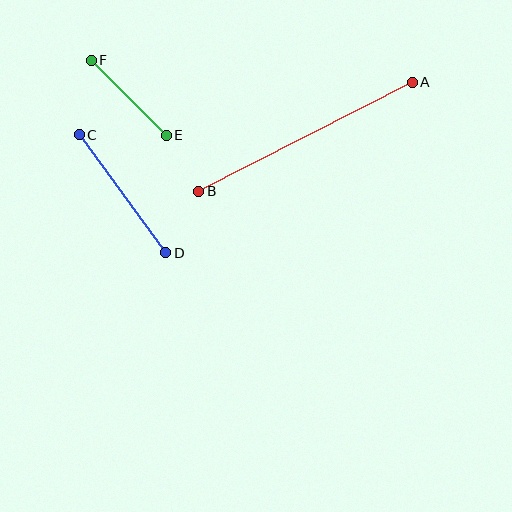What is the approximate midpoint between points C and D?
The midpoint is at approximately (122, 194) pixels.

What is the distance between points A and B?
The distance is approximately 240 pixels.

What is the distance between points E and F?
The distance is approximately 106 pixels.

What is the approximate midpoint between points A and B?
The midpoint is at approximately (306, 137) pixels.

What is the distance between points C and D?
The distance is approximately 146 pixels.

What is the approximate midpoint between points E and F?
The midpoint is at approximately (129, 98) pixels.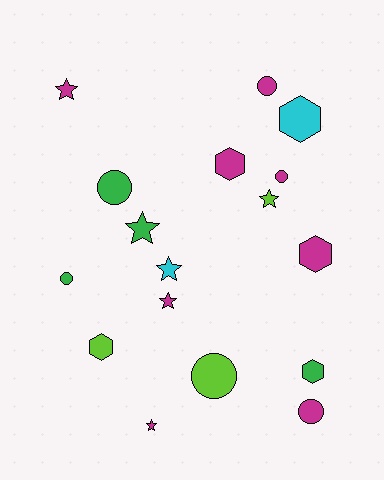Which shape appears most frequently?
Star, with 6 objects.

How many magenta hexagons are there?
There are 2 magenta hexagons.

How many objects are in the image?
There are 17 objects.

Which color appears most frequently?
Magenta, with 8 objects.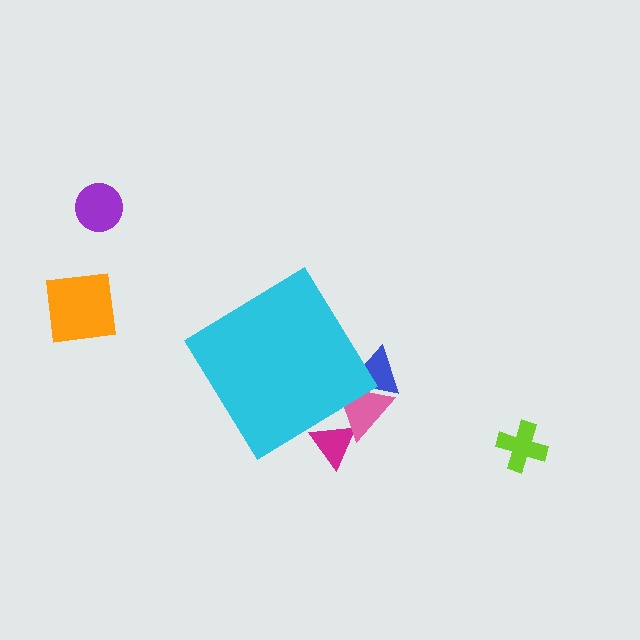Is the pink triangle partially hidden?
Yes, the pink triangle is partially hidden behind the cyan diamond.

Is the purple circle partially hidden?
No, the purple circle is fully visible.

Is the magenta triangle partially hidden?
Yes, the magenta triangle is partially hidden behind the cyan diamond.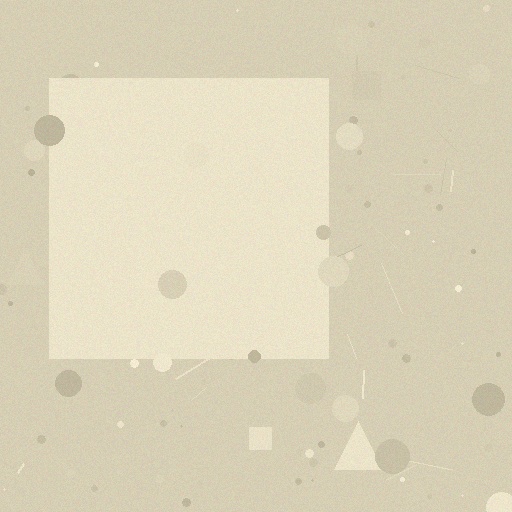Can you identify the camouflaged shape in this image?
The camouflaged shape is a square.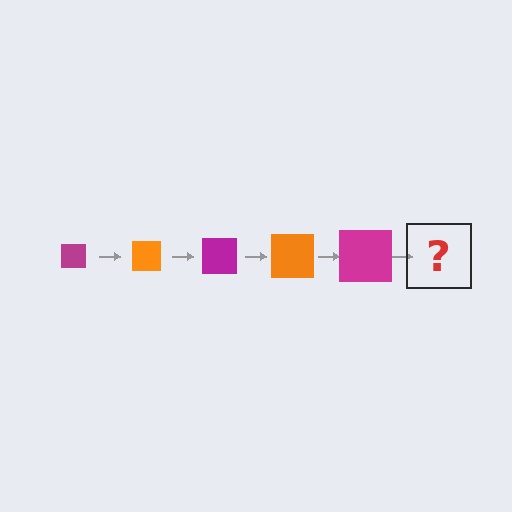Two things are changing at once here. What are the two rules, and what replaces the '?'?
The two rules are that the square grows larger each step and the color cycles through magenta and orange. The '?' should be an orange square, larger than the previous one.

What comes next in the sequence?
The next element should be an orange square, larger than the previous one.